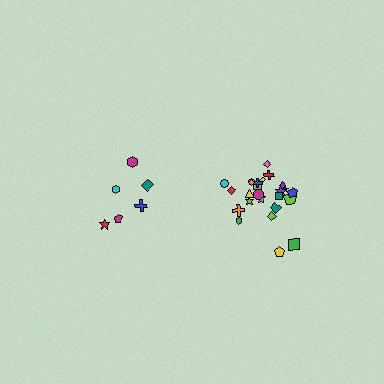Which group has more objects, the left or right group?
The right group.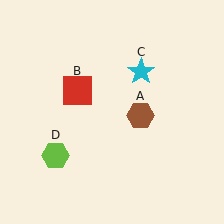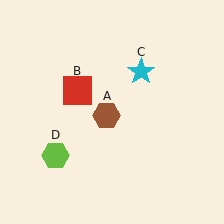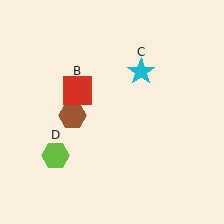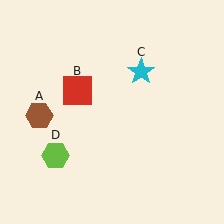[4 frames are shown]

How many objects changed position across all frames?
1 object changed position: brown hexagon (object A).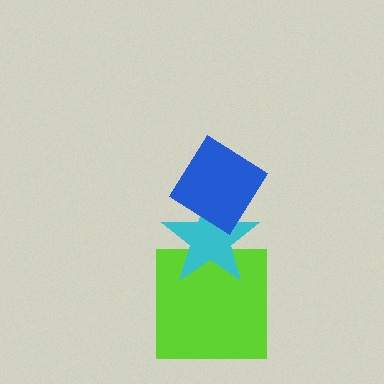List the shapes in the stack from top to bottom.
From top to bottom: the blue diamond, the cyan star, the lime square.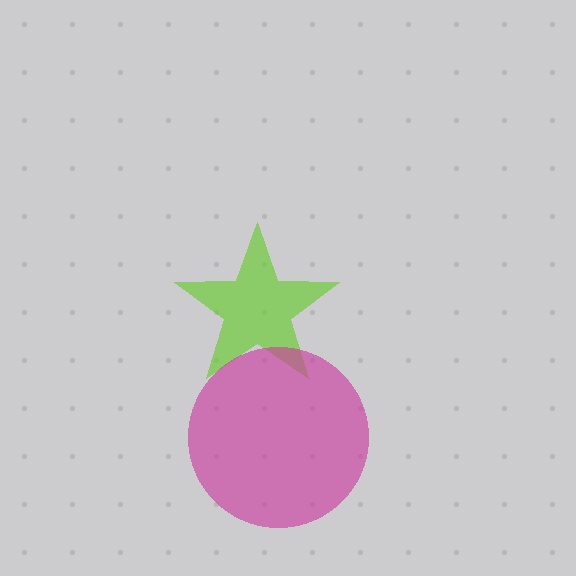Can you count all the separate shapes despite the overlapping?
Yes, there are 2 separate shapes.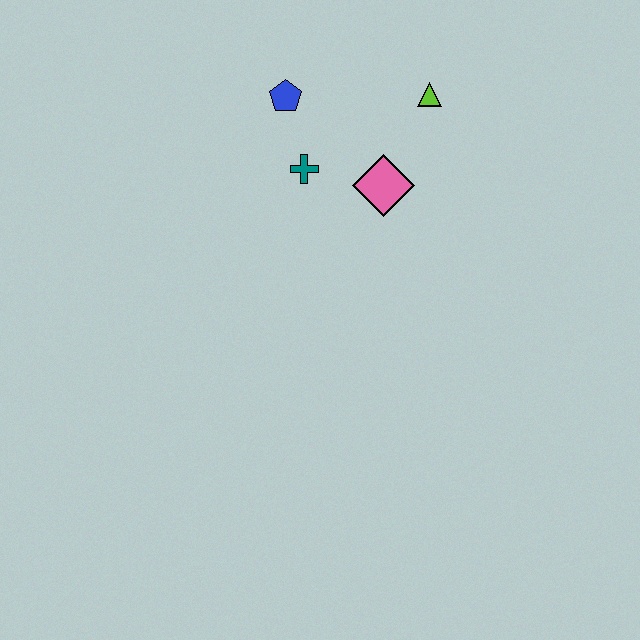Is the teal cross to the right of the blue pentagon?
Yes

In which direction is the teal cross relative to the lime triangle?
The teal cross is to the left of the lime triangle.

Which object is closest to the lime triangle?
The pink diamond is closest to the lime triangle.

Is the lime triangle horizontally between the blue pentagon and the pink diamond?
No